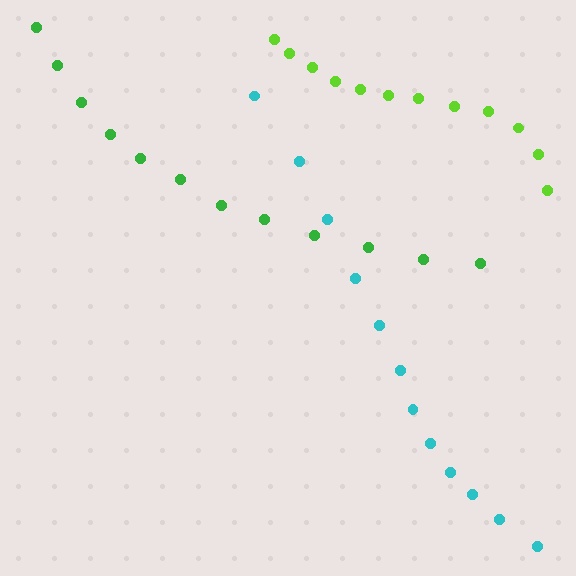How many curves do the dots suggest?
There are 3 distinct paths.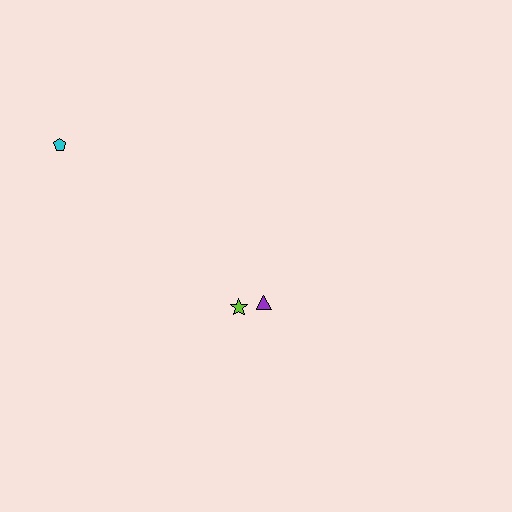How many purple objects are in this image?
There is 1 purple object.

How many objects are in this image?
There are 3 objects.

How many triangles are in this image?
There is 1 triangle.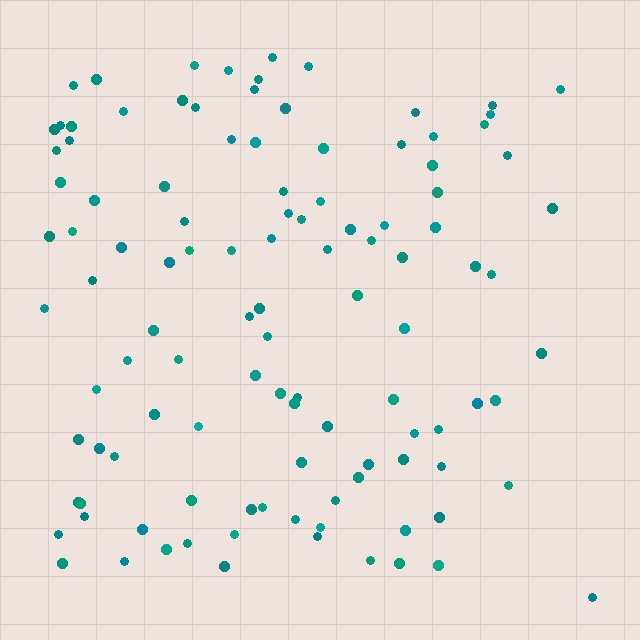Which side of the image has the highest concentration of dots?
The left.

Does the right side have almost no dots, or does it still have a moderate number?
Still a moderate number, just noticeably fewer than the left.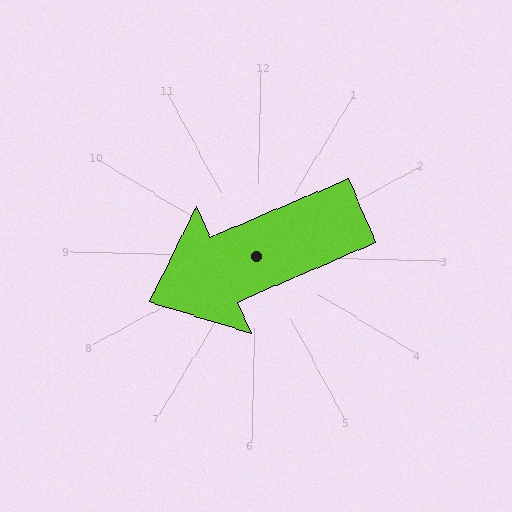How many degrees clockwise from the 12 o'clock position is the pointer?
Approximately 245 degrees.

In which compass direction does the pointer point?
Southwest.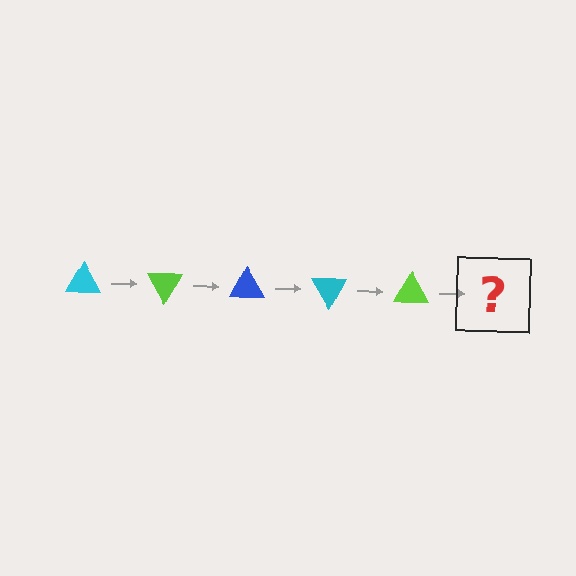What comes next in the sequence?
The next element should be a blue triangle, rotated 300 degrees from the start.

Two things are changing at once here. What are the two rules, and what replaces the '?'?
The two rules are that it rotates 60 degrees each step and the color cycles through cyan, lime, and blue. The '?' should be a blue triangle, rotated 300 degrees from the start.